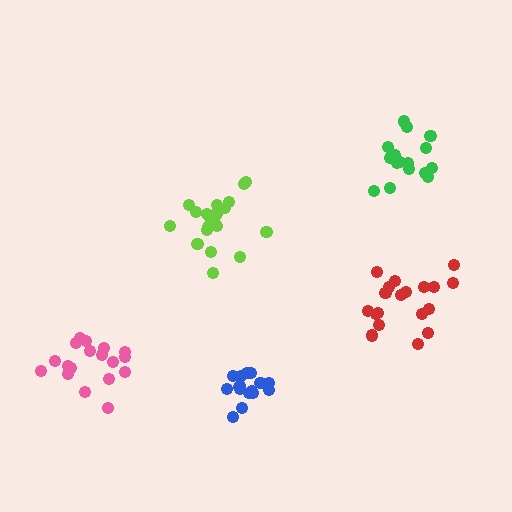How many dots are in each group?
Group 1: 21 dots, Group 2: 16 dots, Group 3: 18 dots, Group 4: 17 dots, Group 5: 19 dots (91 total).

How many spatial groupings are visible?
There are 5 spatial groupings.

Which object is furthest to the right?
The green cluster is rightmost.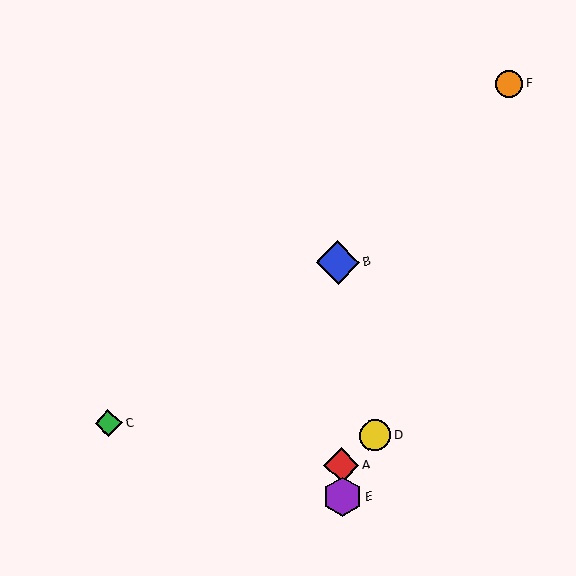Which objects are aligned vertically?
Objects A, B, E are aligned vertically.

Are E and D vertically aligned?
No, E is at x≈342 and D is at x≈375.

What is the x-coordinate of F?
Object F is at x≈509.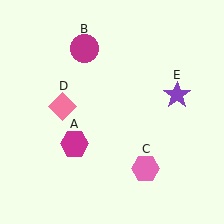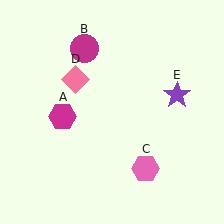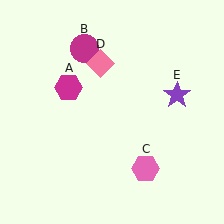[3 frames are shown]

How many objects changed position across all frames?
2 objects changed position: magenta hexagon (object A), pink diamond (object D).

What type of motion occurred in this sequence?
The magenta hexagon (object A), pink diamond (object D) rotated clockwise around the center of the scene.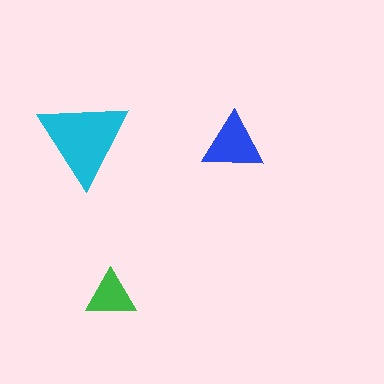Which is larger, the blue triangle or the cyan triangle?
The cyan one.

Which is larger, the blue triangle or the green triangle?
The blue one.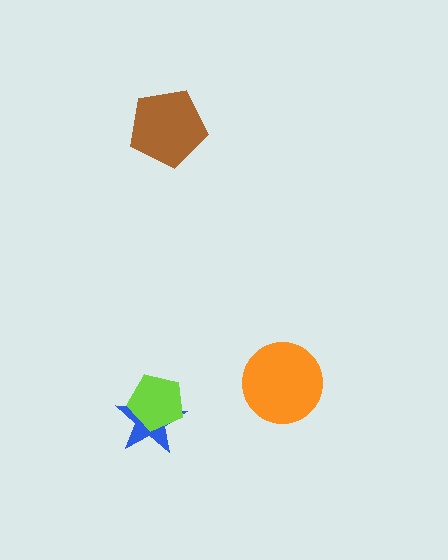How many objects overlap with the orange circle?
0 objects overlap with the orange circle.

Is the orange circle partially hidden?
No, no other shape covers it.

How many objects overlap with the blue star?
1 object overlaps with the blue star.